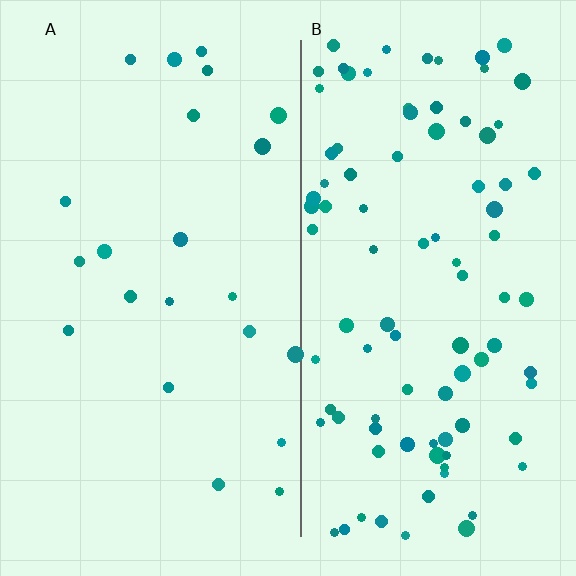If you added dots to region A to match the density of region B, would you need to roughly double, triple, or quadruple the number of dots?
Approximately quadruple.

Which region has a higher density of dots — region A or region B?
B (the right).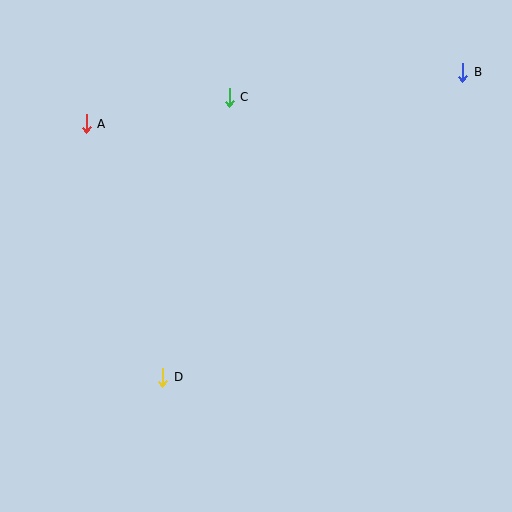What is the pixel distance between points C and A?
The distance between C and A is 145 pixels.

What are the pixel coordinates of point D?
Point D is at (163, 377).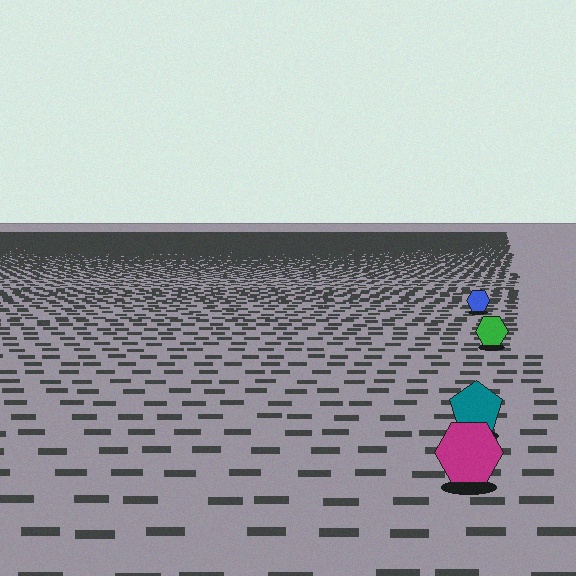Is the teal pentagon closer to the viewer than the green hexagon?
Yes. The teal pentagon is closer — you can tell from the texture gradient: the ground texture is coarser near it.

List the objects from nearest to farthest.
From nearest to farthest: the magenta hexagon, the teal pentagon, the green hexagon, the blue hexagon.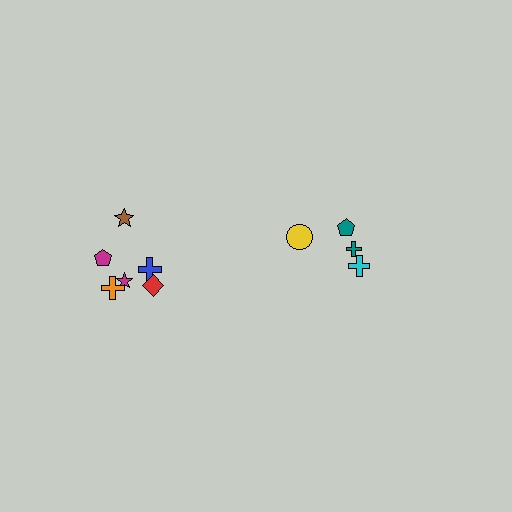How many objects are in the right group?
There are 4 objects.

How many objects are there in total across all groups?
There are 10 objects.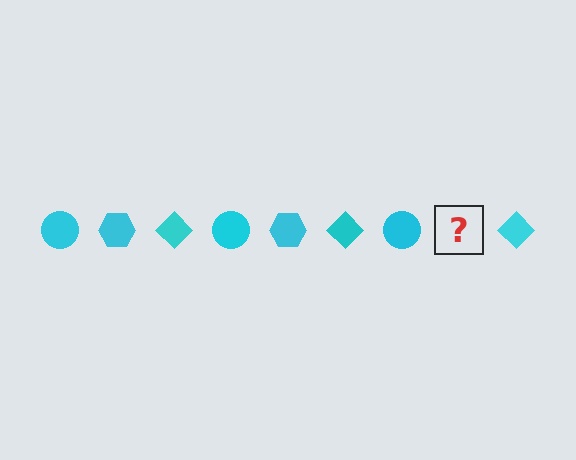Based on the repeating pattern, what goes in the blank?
The blank should be a cyan hexagon.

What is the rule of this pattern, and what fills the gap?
The rule is that the pattern cycles through circle, hexagon, diamond shapes in cyan. The gap should be filled with a cyan hexagon.